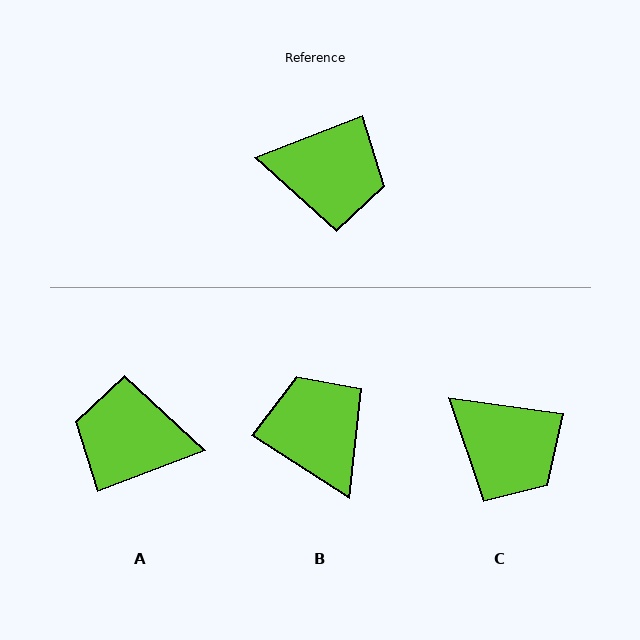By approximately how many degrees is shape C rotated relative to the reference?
Approximately 30 degrees clockwise.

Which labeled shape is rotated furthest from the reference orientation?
A, about 180 degrees away.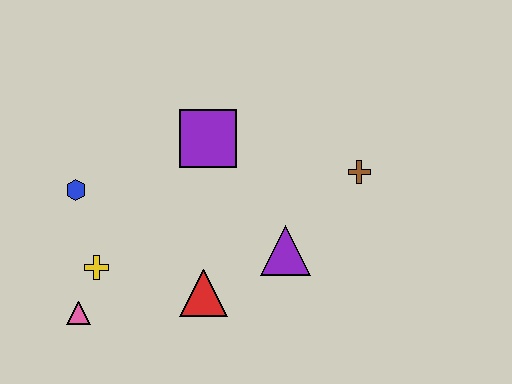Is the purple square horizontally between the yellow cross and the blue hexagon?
No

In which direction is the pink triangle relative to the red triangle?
The pink triangle is to the left of the red triangle.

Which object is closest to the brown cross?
The purple triangle is closest to the brown cross.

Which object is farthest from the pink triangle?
The brown cross is farthest from the pink triangle.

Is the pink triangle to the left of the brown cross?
Yes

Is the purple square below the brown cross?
No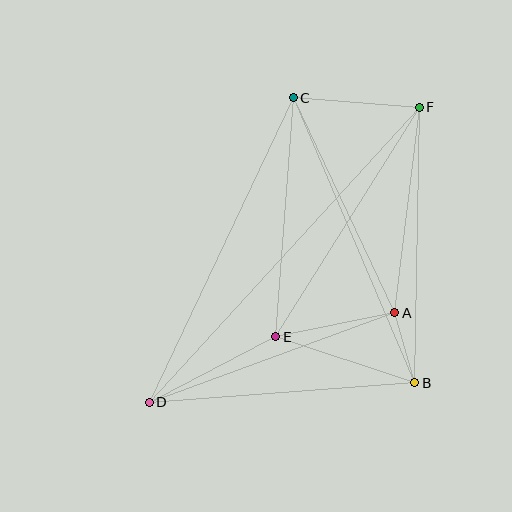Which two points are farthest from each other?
Points D and F are farthest from each other.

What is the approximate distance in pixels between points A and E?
The distance between A and E is approximately 122 pixels.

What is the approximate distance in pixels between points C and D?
The distance between C and D is approximately 337 pixels.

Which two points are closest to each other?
Points A and B are closest to each other.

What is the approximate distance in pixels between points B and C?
The distance between B and C is approximately 310 pixels.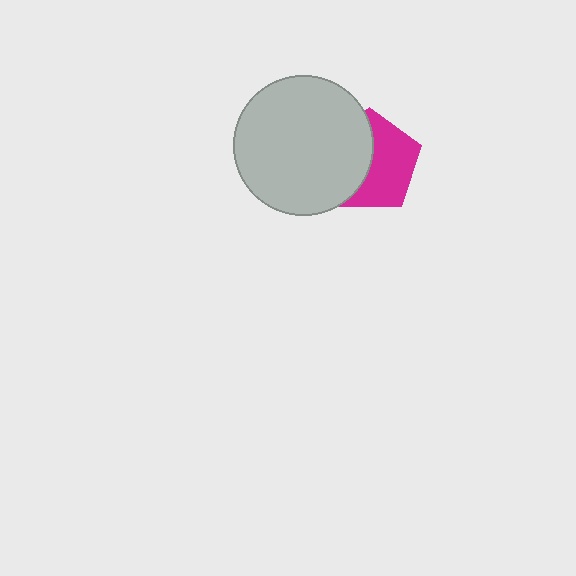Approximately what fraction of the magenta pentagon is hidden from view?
Roughly 45% of the magenta pentagon is hidden behind the light gray circle.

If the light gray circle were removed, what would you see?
You would see the complete magenta pentagon.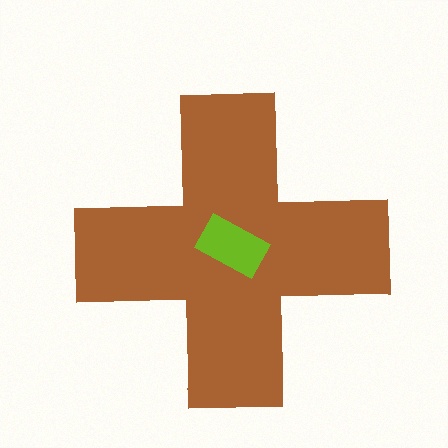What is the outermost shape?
The brown cross.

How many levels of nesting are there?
2.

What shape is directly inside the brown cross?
The lime rectangle.